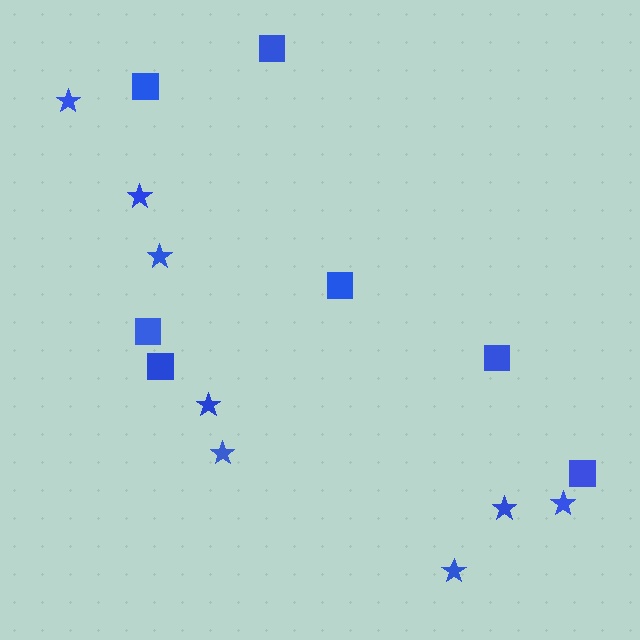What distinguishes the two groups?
There are 2 groups: one group of squares (7) and one group of stars (8).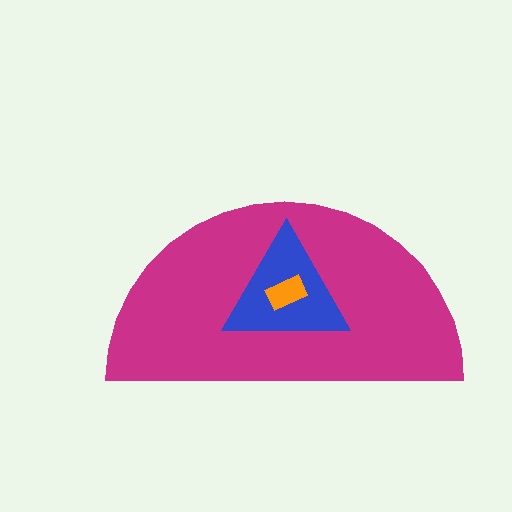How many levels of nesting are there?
3.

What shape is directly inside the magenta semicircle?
The blue triangle.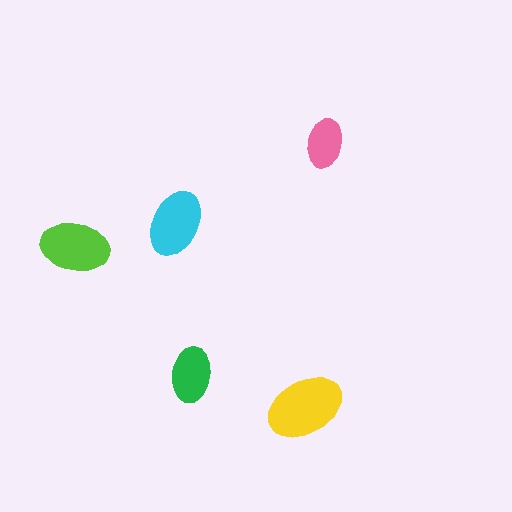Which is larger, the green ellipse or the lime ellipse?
The lime one.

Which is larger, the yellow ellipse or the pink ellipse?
The yellow one.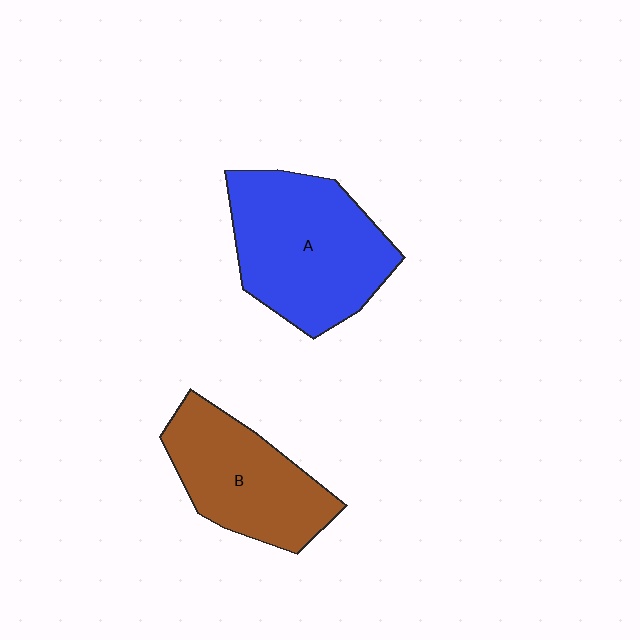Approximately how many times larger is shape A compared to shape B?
Approximately 1.3 times.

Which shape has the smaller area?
Shape B (brown).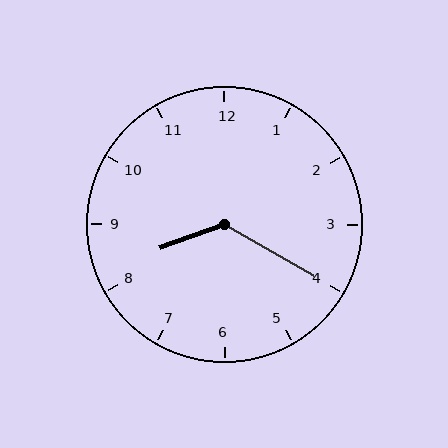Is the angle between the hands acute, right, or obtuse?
It is obtuse.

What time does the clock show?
8:20.